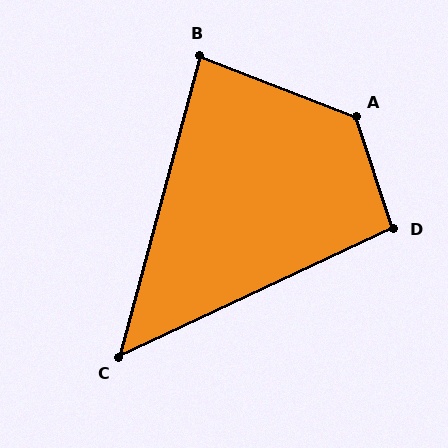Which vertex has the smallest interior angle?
C, at approximately 50 degrees.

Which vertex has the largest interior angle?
A, at approximately 130 degrees.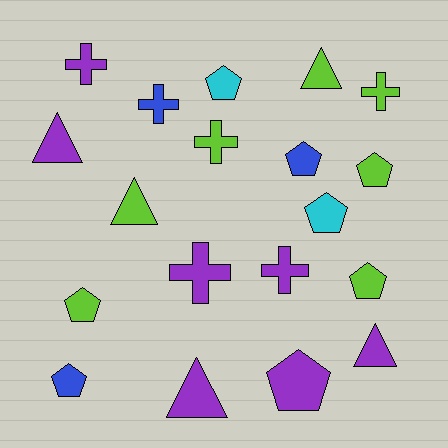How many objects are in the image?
There are 19 objects.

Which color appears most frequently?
Purple, with 7 objects.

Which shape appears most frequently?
Pentagon, with 8 objects.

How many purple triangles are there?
There are 3 purple triangles.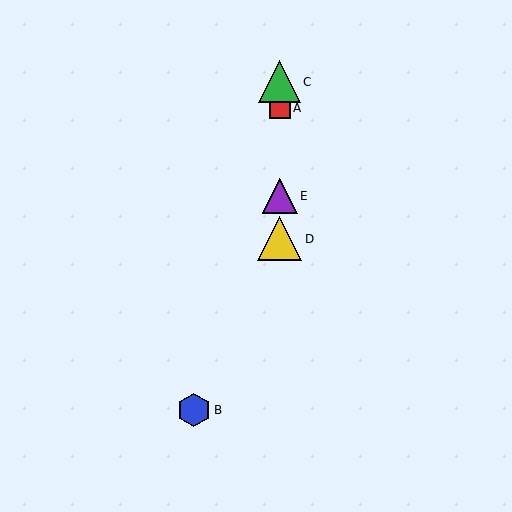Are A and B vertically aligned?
No, A is at x≈280 and B is at x≈194.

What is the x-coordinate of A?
Object A is at x≈280.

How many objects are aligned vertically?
4 objects (A, C, D, E) are aligned vertically.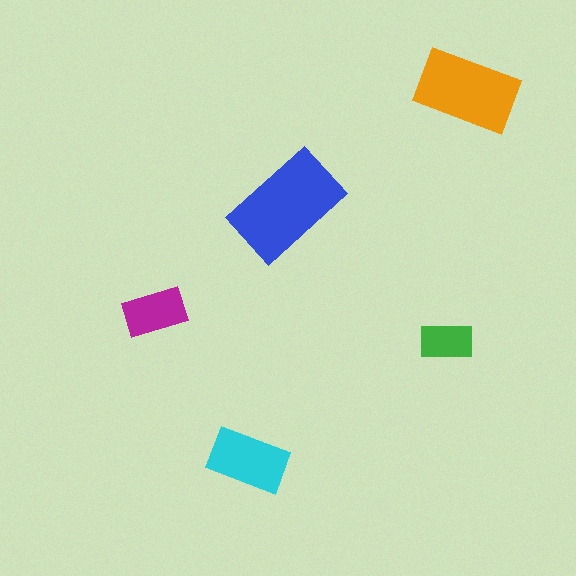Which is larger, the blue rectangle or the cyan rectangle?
The blue one.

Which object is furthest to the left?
The magenta rectangle is leftmost.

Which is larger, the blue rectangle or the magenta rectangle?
The blue one.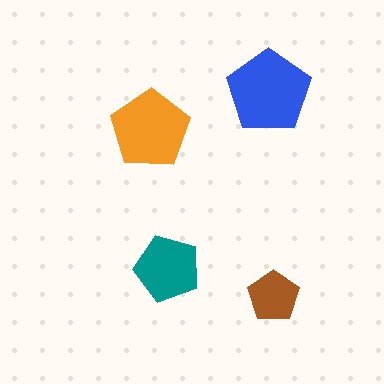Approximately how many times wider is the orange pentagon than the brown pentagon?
About 1.5 times wider.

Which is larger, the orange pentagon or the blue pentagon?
The blue one.